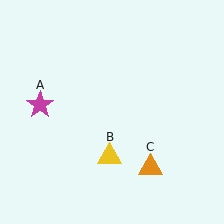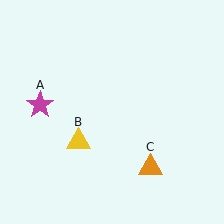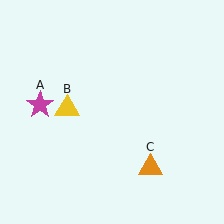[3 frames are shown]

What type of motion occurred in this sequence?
The yellow triangle (object B) rotated clockwise around the center of the scene.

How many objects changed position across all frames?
1 object changed position: yellow triangle (object B).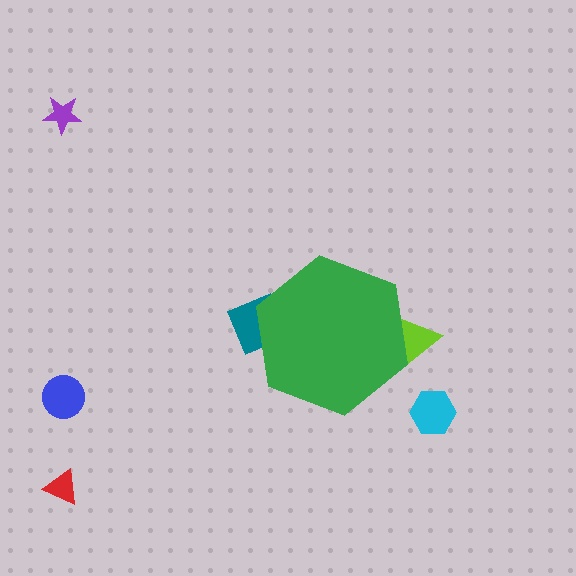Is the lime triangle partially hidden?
Yes, the lime triangle is partially hidden behind the green hexagon.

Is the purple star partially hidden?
No, the purple star is fully visible.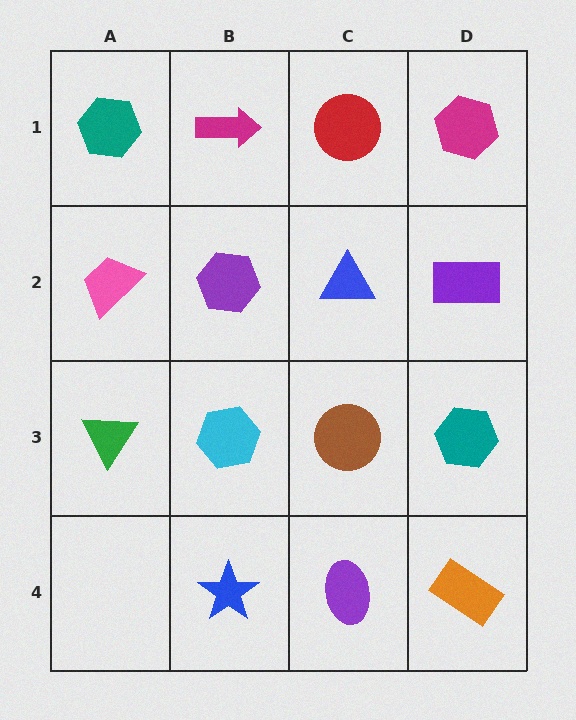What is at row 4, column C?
A purple ellipse.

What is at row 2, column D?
A purple rectangle.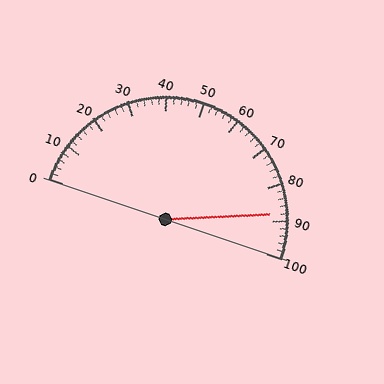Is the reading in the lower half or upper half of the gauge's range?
The reading is in the upper half of the range (0 to 100).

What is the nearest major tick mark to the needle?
The nearest major tick mark is 90.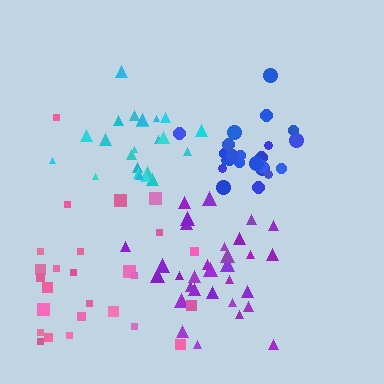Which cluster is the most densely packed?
Blue.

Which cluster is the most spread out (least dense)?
Pink.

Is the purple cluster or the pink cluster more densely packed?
Purple.